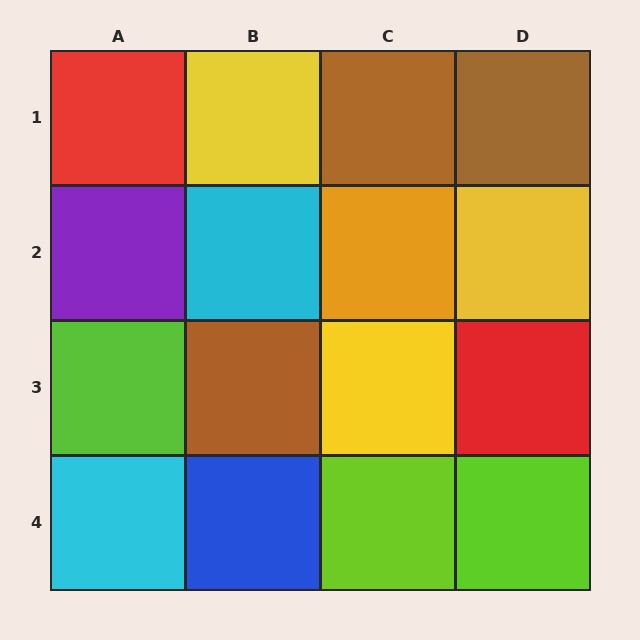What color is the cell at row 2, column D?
Yellow.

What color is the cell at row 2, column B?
Cyan.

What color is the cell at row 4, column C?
Lime.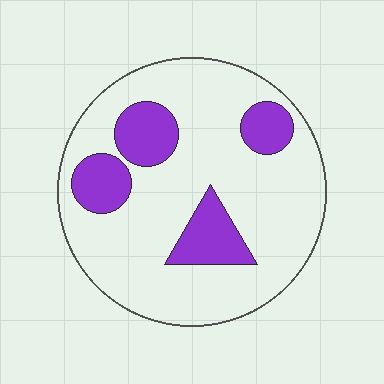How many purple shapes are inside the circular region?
4.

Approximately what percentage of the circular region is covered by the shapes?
Approximately 20%.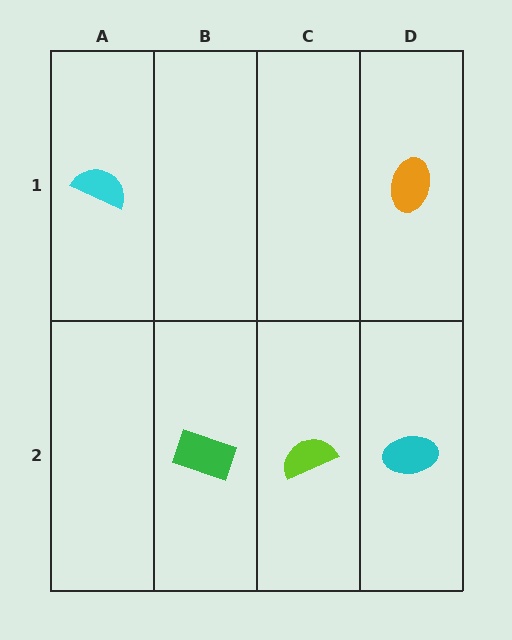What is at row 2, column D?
A cyan ellipse.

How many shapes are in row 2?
3 shapes.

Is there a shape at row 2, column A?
No, that cell is empty.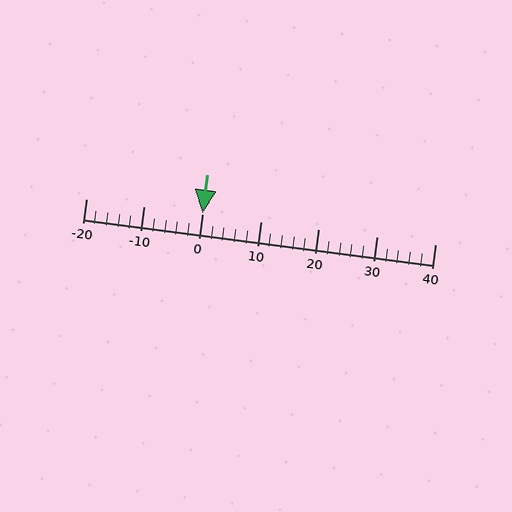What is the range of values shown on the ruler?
The ruler shows values from -20 to 40.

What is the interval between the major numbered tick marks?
The major tick marks are spaced 10 units apart.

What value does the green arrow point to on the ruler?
The green arrow points to approximately 0.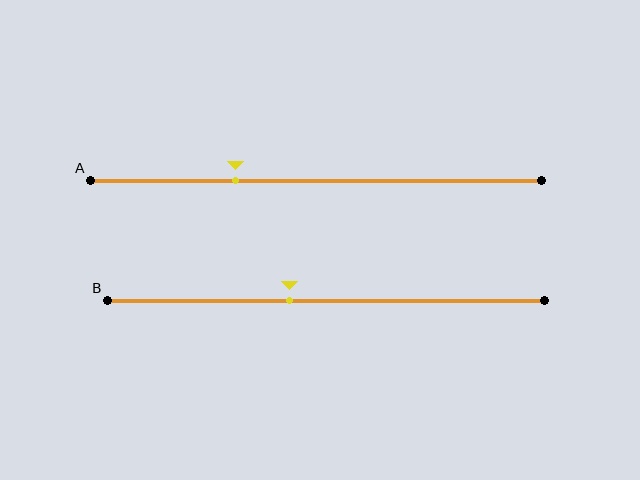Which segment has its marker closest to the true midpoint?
Segment B has its marker closest to the true midpoint.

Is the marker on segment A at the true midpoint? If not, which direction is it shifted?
No, the marker on segment A is shifted to the left by about 18% of the segment length.